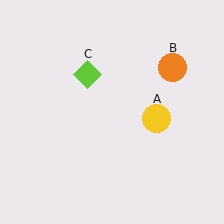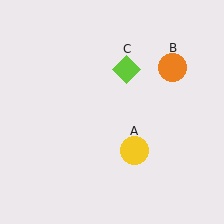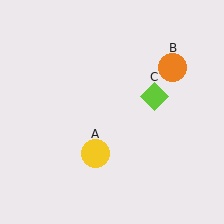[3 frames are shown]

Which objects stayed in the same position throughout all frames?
Orange circle (object B) remained stationary.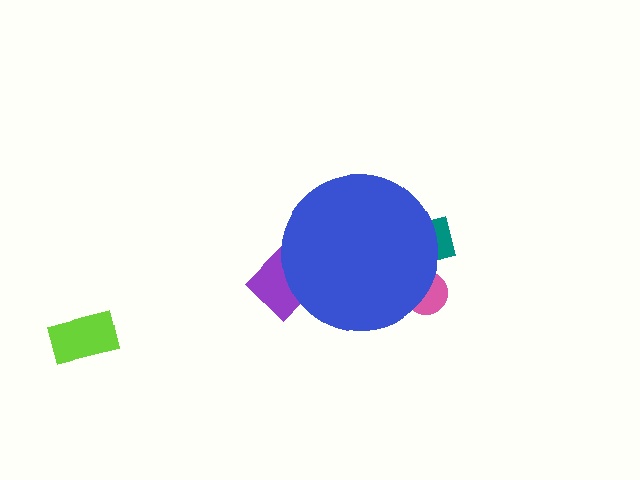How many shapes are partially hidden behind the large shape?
3 shapes are partially hidden.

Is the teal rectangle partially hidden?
Yes, the teal rectangle is partially hidden behind the blue circle.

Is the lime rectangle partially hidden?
No, the lime rectangle is fully visible.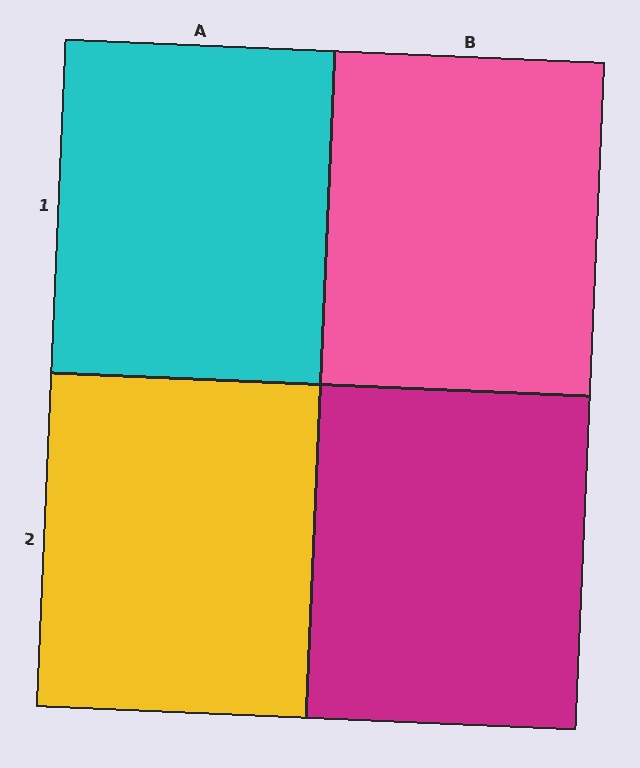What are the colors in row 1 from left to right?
Cyan, pink.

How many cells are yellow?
1 cell is yellow.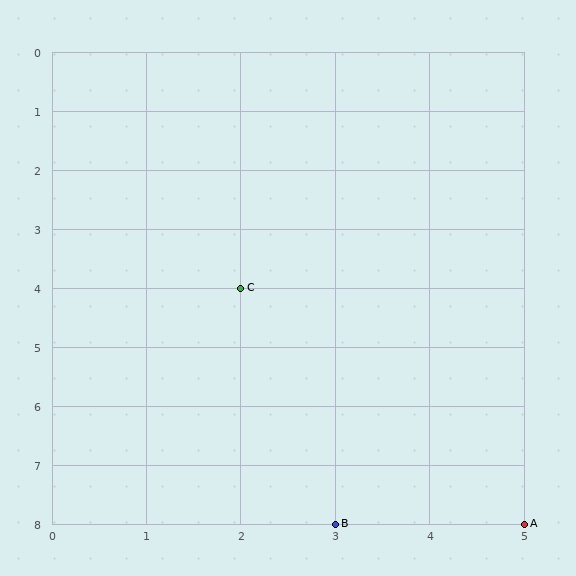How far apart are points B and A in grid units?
Points B and A are 2 columns apart.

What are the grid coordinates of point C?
Point C is at grid coordinates (2, 4).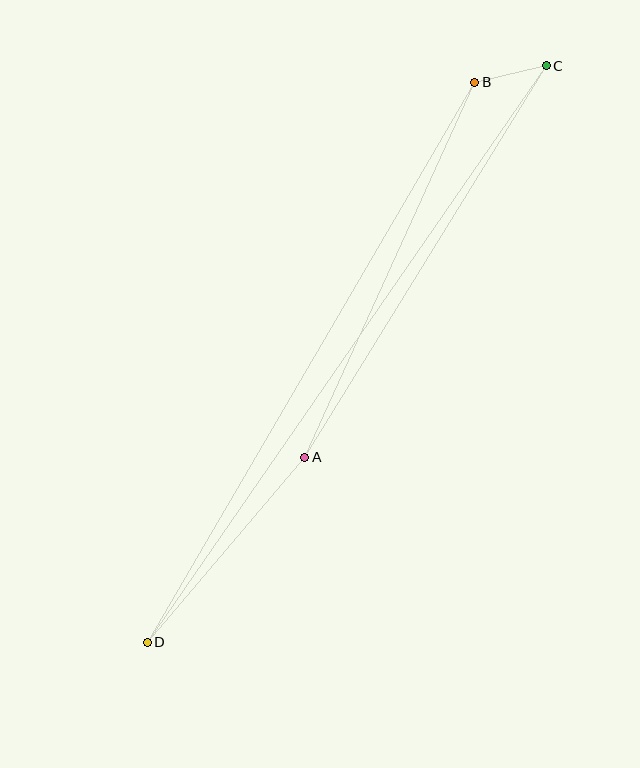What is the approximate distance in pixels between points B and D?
The distance between B and D is approximately 648 pixels.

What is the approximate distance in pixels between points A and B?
The distance between A and B is approximately 412 pixels.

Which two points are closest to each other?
Points B and C are closest to each other.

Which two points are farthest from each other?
Points C and D are farthest from each other.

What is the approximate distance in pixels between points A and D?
The distance between A and D is approximately 243 pixels.